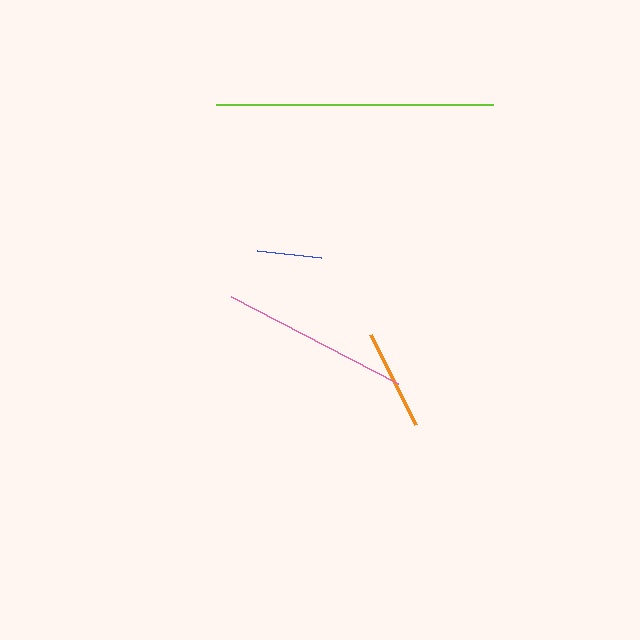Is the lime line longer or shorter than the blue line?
The lime line is longer than the blue line.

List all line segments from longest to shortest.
From longest to shortest: lime, pink, orange, blue.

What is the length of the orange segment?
The orange segment is approximately 101 pixels long.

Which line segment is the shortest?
The blue line is the shortest at approximately 65 pixels.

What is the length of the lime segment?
The lime segment is approximately 277 pixels long.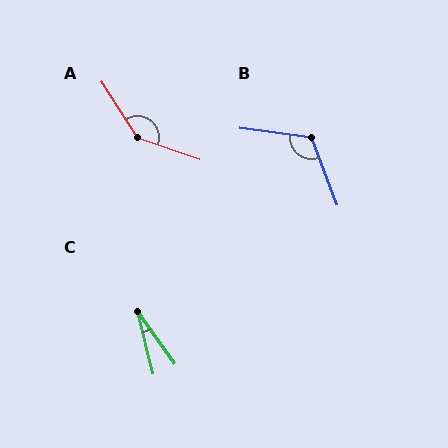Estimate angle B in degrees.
Approximately 118 degrees.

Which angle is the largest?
A, at approximately 142 degrees.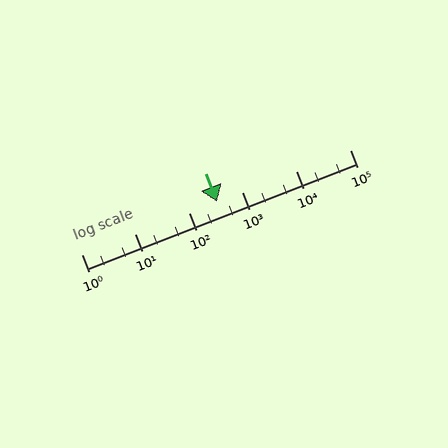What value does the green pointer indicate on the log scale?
The pointer indicates approximately 340.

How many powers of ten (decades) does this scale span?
The scale spans 5 decades, from 1 to 100000.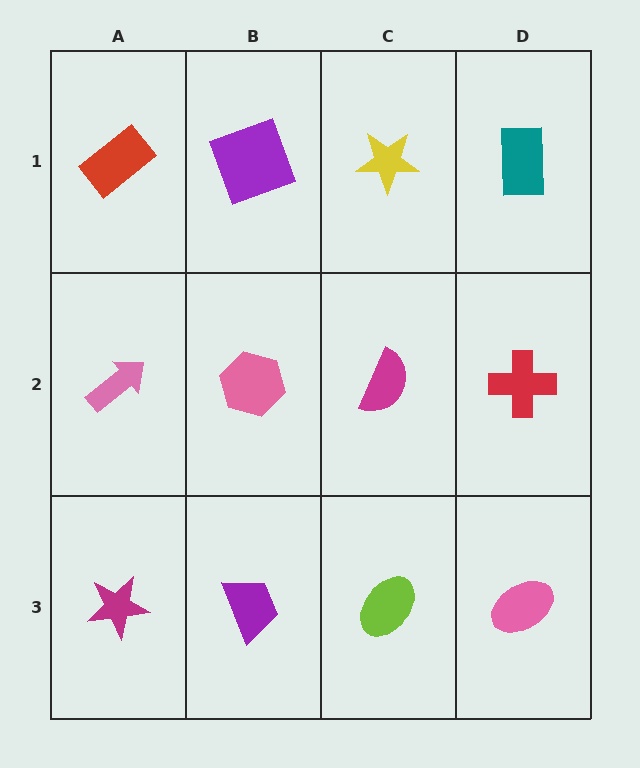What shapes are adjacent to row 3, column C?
A magenta semicircle (row 2, column C), a purple trapezoid (row 3, column B), a pink ellipse (row 3, column D).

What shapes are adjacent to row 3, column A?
A pink arrow (row 2, column A), a purple trapezoid (row 3, column B).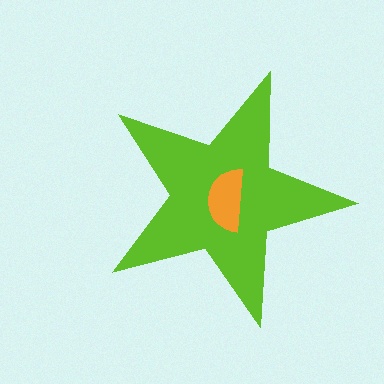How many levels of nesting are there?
2.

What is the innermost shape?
The orange semicircle.